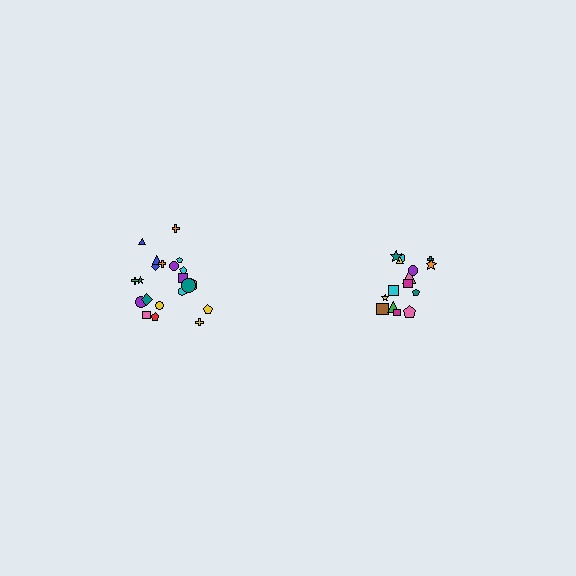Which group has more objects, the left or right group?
The left group.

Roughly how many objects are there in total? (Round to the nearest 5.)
Roughly 35 objects in total.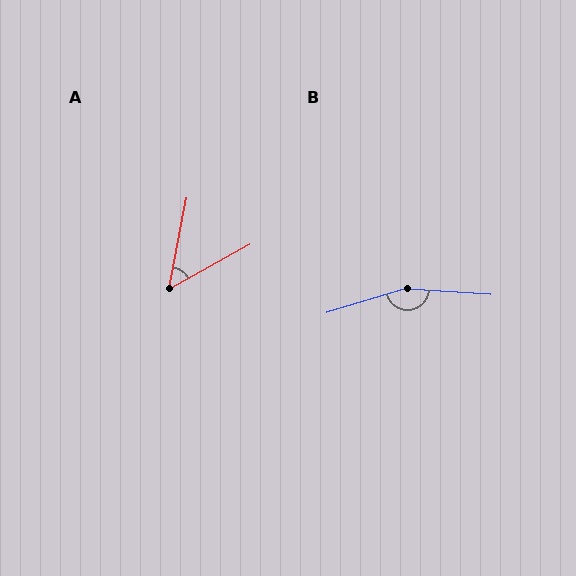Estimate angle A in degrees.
Approximately 50 degrees.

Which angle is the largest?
B, at approximately 160 degrees.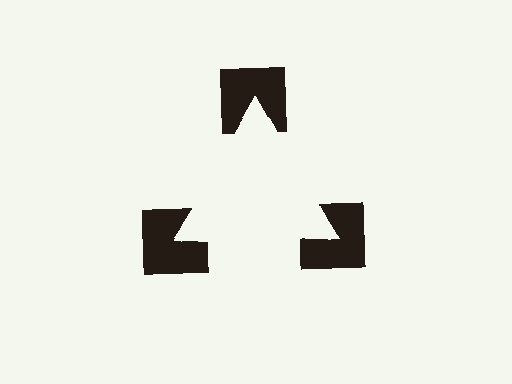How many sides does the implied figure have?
3 sides.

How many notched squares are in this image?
There are 3 — one at each vertex of the illusory triangle.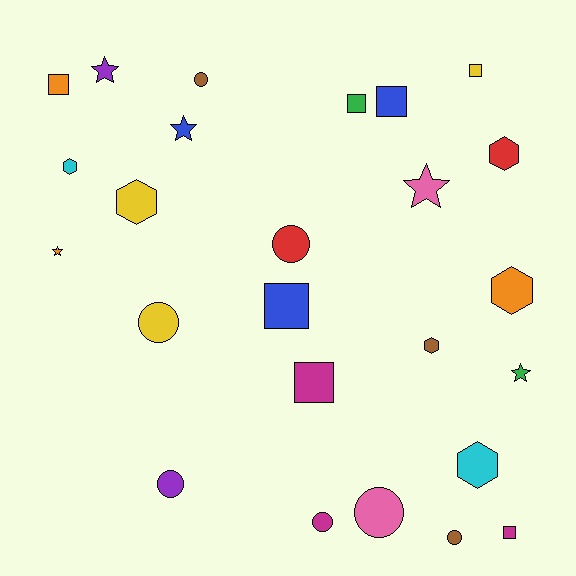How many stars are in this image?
There are 5 stars.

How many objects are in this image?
There are 25 objects.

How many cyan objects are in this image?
There are 2 cyan objects.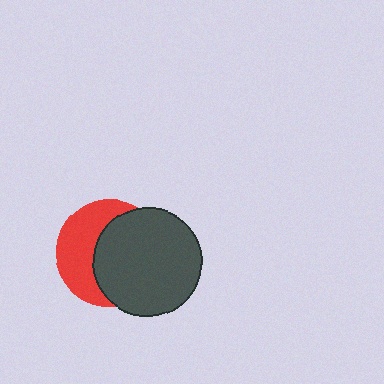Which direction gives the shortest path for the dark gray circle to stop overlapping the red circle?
Moving right gives the shortest separation.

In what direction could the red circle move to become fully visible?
The red circle could move left. That would shift it out from behind the dark gray circle entirely.